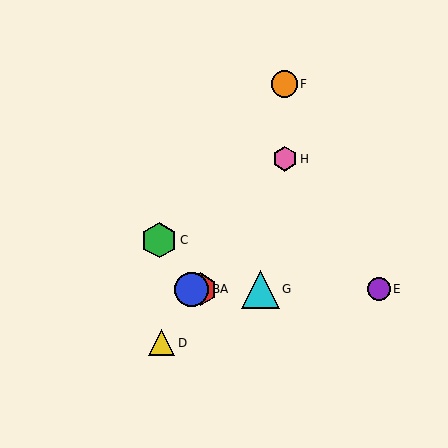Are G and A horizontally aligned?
Yes, both are at y≈289.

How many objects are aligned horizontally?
4 objects (A, B, E, G) are aligned horizontally.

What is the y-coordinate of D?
Object D is at y≈343.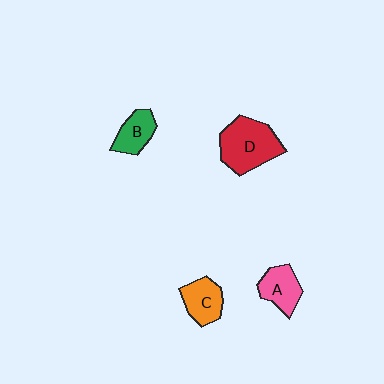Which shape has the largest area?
Shape D (red).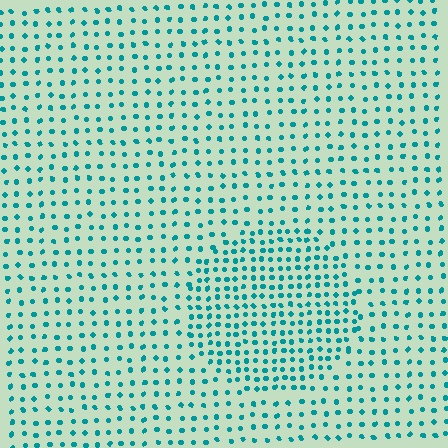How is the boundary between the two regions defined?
The boundary is defined by a change in element density (approximately 1.7x ratio). All elements are the same color, size, and shape.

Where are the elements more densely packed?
The elements are more densely packed inside the circle boundary.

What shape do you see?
I see a circle.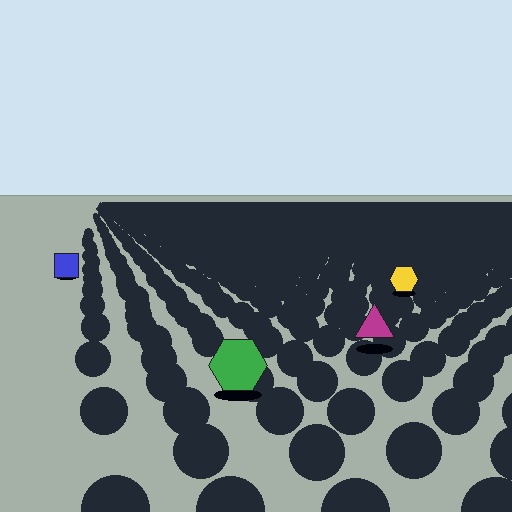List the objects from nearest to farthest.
From nearest to farthest: the green hexagon, the magenta triangle, the yellow hexagon, the blue square.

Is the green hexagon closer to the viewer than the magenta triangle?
Yes. The green hexagon is closer — you can tell from the texture gradient: the ground texture is coarser near it.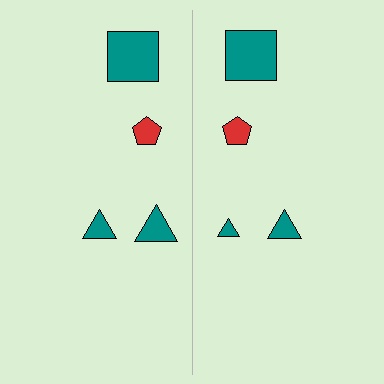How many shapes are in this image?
There are 8 shapes in this image.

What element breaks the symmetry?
The teal triangle on the right side has a different size than its mirror counterpart.